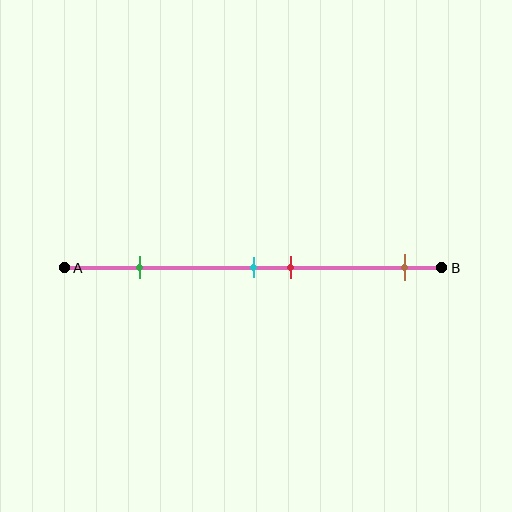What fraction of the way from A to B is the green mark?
The green mark is approximately 20% (0.2) of the way from A to B.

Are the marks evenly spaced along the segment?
No, the marks are not evenly spaced.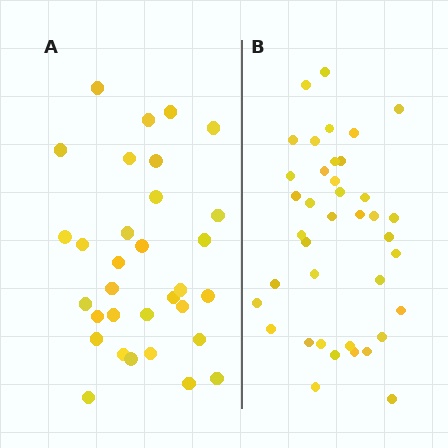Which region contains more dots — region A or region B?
Region B (the right region) has more dots.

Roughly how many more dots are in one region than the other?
Region B has roughly 8 or so more dots than region A.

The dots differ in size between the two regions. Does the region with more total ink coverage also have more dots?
No. Region A has more total ink coverage because its dots are larger, but region B actually contains more individual dots. Total area can be misleading — the number of items is what matters here.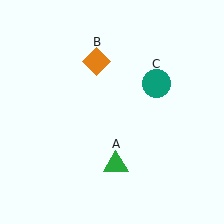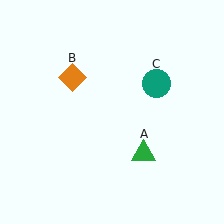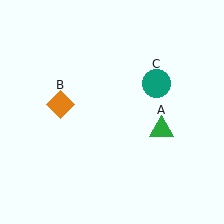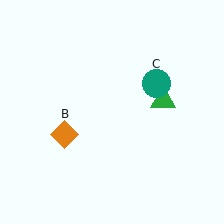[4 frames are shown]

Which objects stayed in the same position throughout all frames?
Teal circle (object C) remained stationary.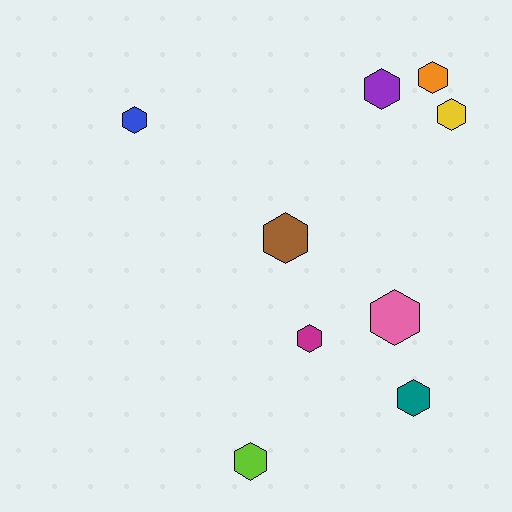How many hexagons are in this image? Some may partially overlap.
There are 9 hexagons.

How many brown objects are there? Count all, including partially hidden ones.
There is 1 brown object.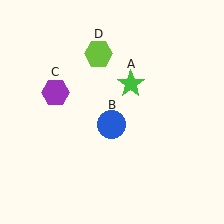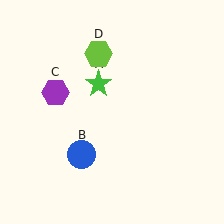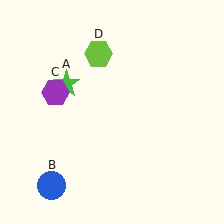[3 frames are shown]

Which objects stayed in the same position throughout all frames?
Purple hexagon (object C) and lime hexagon (object D) remained stationary.